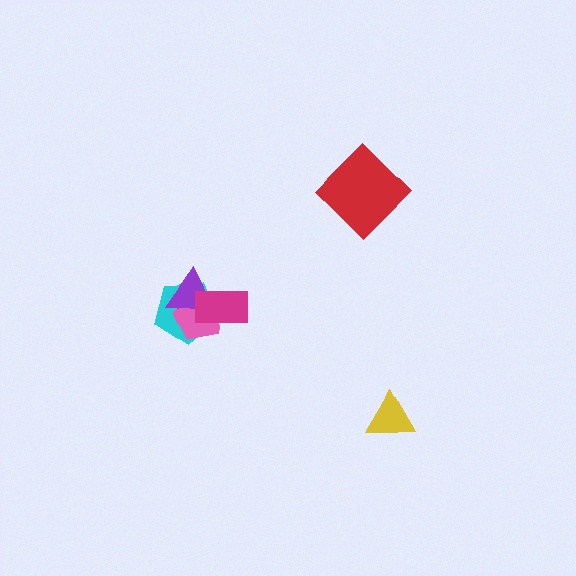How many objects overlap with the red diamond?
0 objects overlap with the red diamond.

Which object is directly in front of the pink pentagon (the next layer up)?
The purple triangle is directly in front of the pink pentagon.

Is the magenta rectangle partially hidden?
No, no other shape covers it.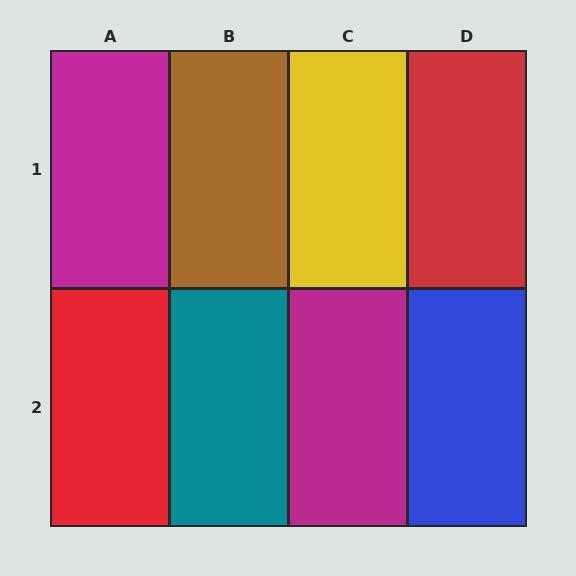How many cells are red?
2 cells are red.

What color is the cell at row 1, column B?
Brown.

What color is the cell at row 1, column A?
Magenta.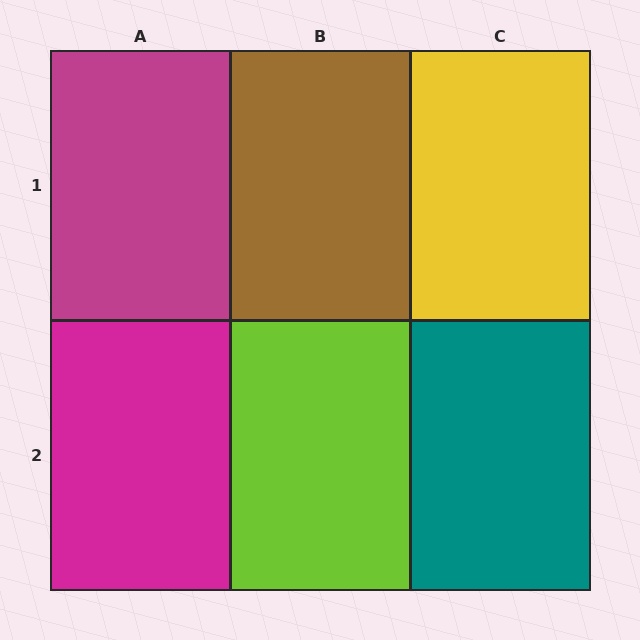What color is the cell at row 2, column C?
Teal.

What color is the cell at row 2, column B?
Lime.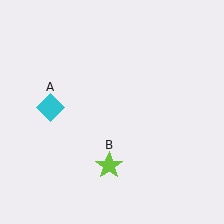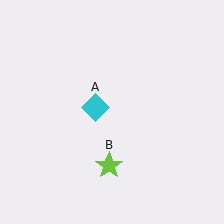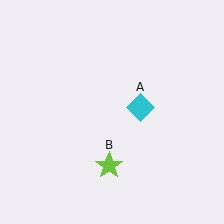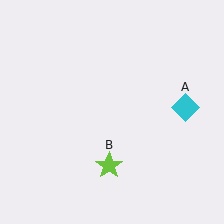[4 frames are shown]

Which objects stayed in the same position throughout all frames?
Lime star (object B) remained stationary.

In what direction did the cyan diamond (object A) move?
The cyan diamond (object A) moved right.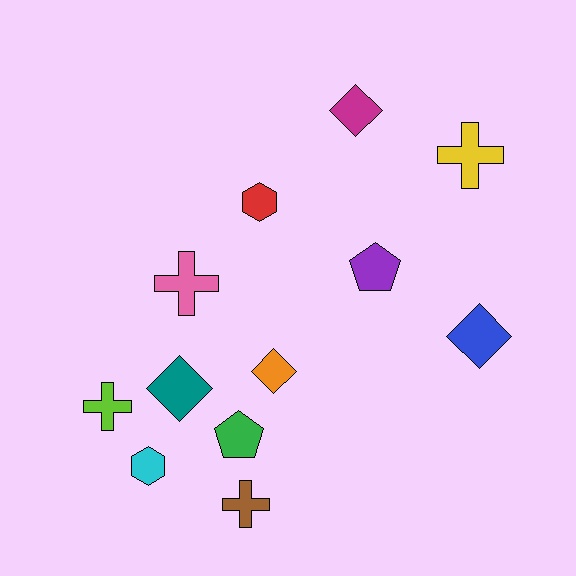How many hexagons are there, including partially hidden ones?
There are 2 hexagons.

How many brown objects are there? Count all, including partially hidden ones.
There is 1 brown object.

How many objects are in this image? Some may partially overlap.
There are 12 objects.